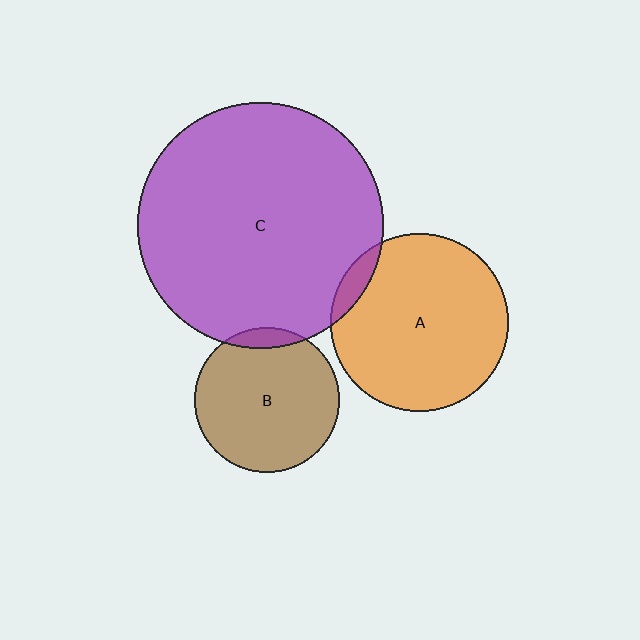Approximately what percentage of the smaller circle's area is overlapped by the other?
Approximately 5%.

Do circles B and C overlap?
Yes.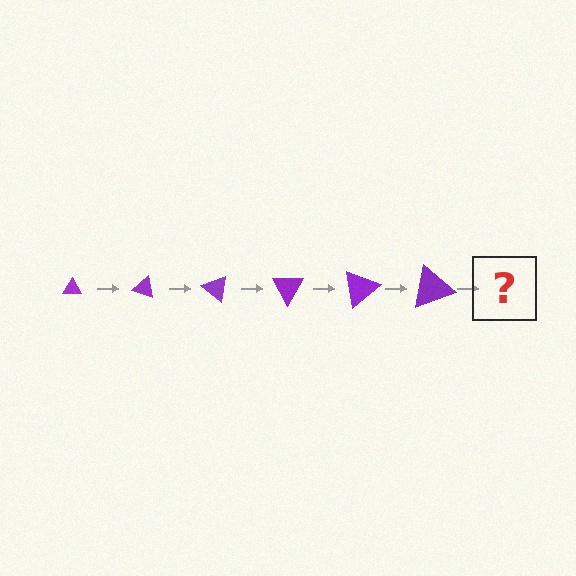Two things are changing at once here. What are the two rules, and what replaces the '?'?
The two rules are that the triangle grows larger each step and it rotates 20 degrees each step. The '?' should be a triangle, larger than the previous one and rotated 120 degrees from the start.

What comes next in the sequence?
The next element should be a triangle, larger than the previous one and rotated 120 degrees from the start.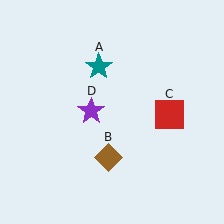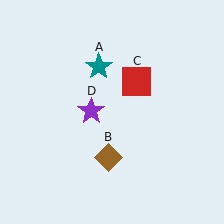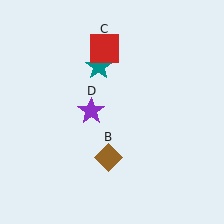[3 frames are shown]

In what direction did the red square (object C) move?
The red square (object C) moved up and to the left.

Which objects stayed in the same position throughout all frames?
Teal star (object A) and brown diamond (object B) and purple star (object D) remained stationary.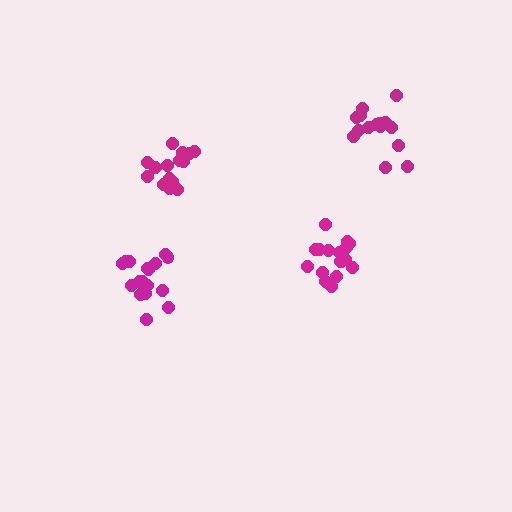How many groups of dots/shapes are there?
There are 4 groups.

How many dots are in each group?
Group 1: 15 dots, Group 2: 17 dots, Group 3: 17 dots, Group 4: 15 dots (64 total).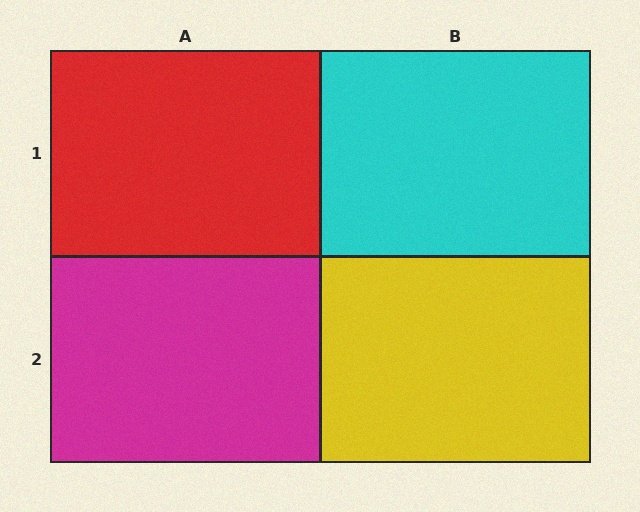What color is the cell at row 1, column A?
Red.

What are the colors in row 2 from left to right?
Magenta, yellow.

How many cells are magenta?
1 cell is magenta.